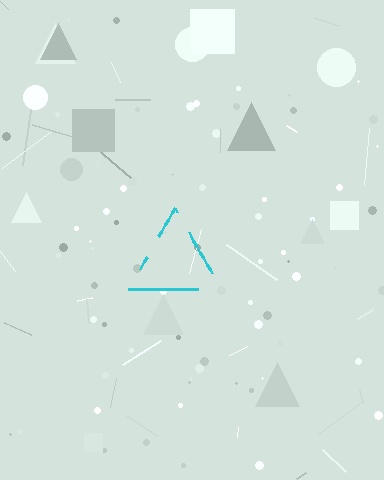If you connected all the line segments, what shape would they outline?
They would outline a triangle.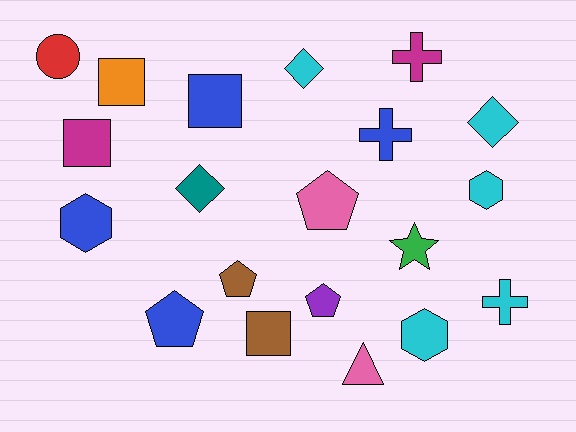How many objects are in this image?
There are 20 objects.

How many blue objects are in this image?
There are 4 blue objects.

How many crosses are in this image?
There are 3 crosses.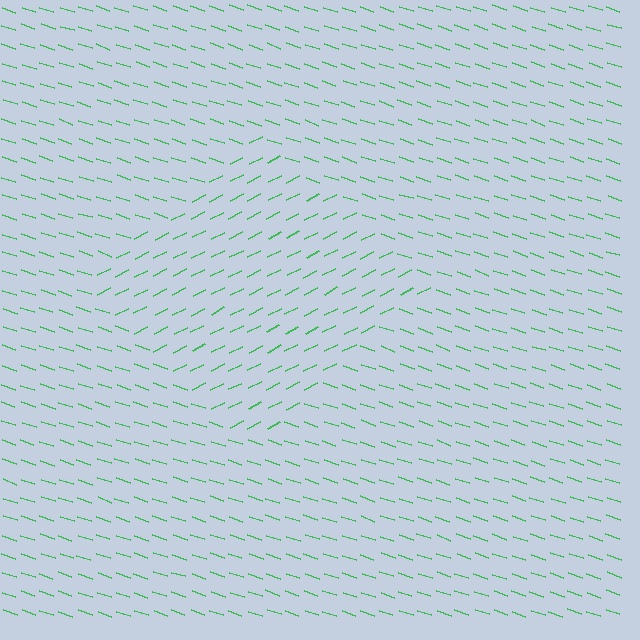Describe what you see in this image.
The image is filled with small green line segments. A diamond region in the image has lines oriented differently from the surrounding lines, creating a visible texture boundary.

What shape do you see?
I see a diamond.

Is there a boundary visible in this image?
Yes, there is a texture boundary formed by a change in line orientation.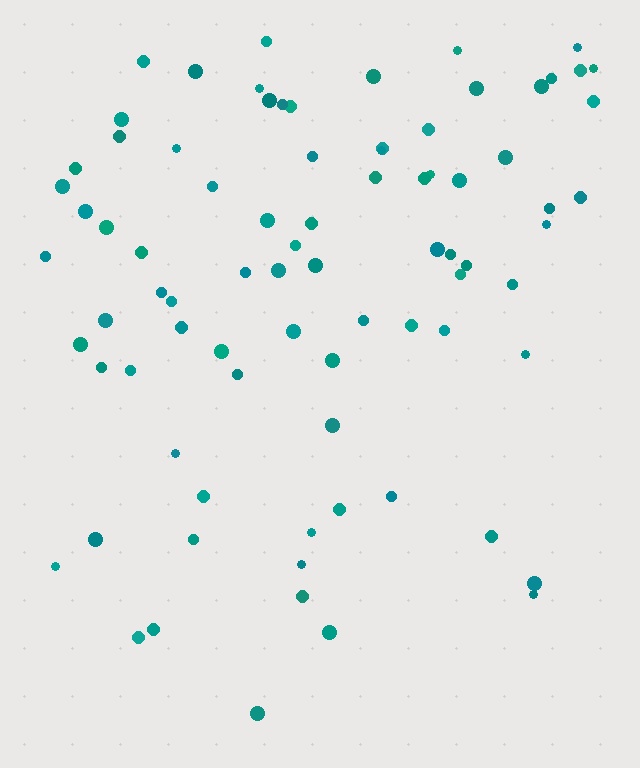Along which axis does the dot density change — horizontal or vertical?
Vertical.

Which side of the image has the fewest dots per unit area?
The bottom.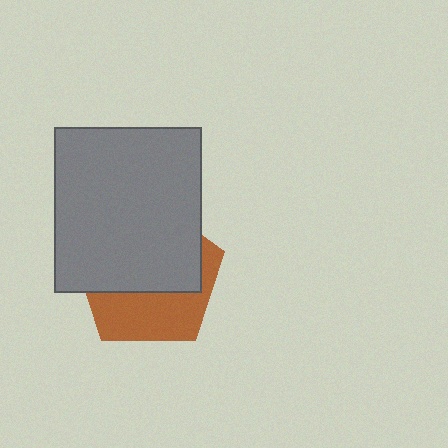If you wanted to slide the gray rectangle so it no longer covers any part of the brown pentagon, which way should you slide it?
Slide it up — that is the most direct way to separate the two shapes.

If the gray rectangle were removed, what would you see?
You would see the complete brown pentagon.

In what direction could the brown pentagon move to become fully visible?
The brown pentagon could move down. That would shift it out from behind the gray rectangle entirely.